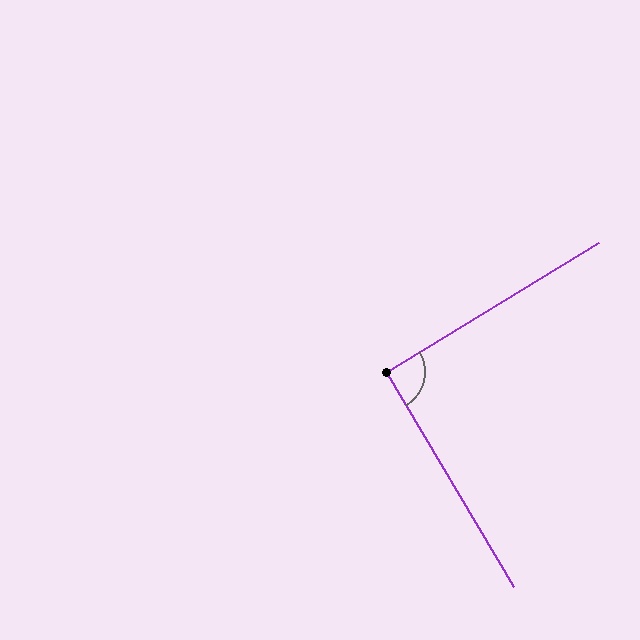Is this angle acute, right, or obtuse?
It is approximately a right angle.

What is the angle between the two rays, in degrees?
Approximately 90 degrees.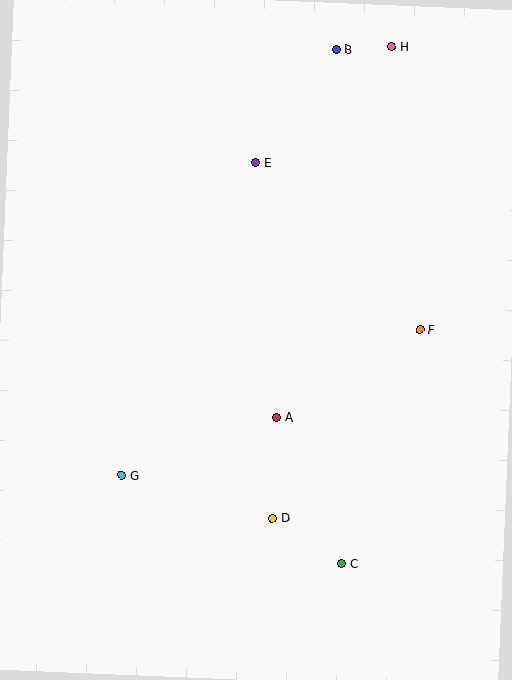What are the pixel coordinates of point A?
Point A is at (277, 417).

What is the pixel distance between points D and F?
The distance between D and F is 239 pixels.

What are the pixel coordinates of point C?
Point C is at (342, 563).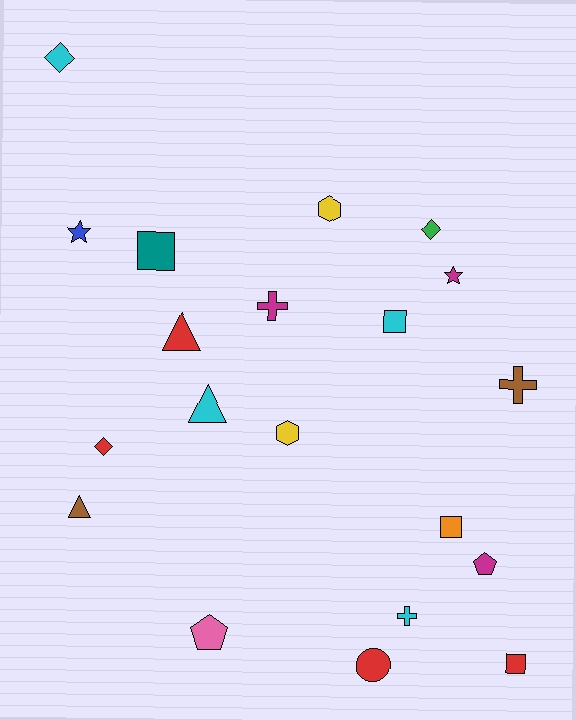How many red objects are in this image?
There are 4 red objects.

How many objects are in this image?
There are 20 objects.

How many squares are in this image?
There are 4 squares.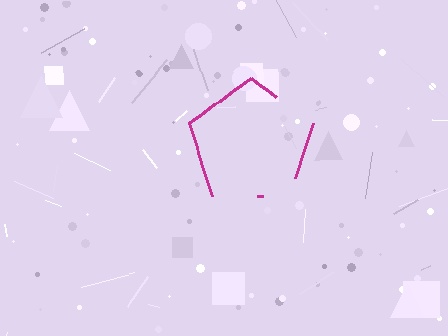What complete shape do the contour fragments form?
The contour fragments form a pentagon.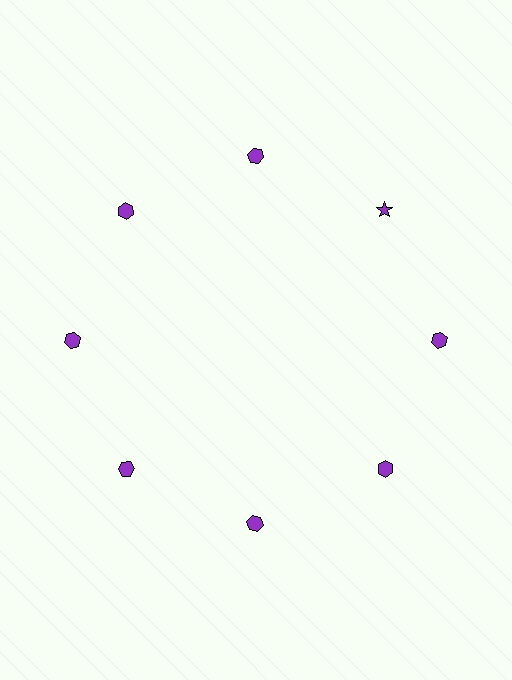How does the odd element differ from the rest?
It has a different shape: star instead of hexagon.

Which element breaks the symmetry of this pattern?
The purple star at roughly the 2 o'clock position breaks the symmetry. All other shapes are purple hexagons.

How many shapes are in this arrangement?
There are 8 shapes arranged in a ring pattern.